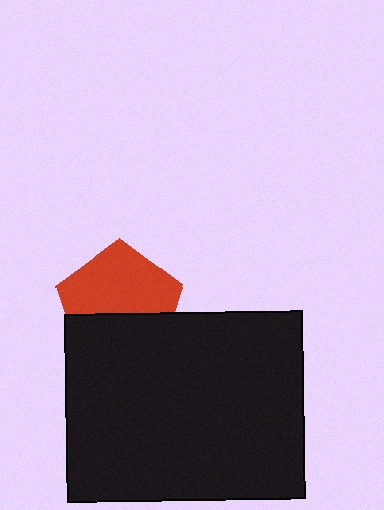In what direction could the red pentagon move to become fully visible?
The red pentagon could move up. That would shift it out from behind the black rectangle entirely.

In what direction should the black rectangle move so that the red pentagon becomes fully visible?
The black rectangle should move down. That is the shortest direction to clear the overlap and leave the red pentagon fully visible.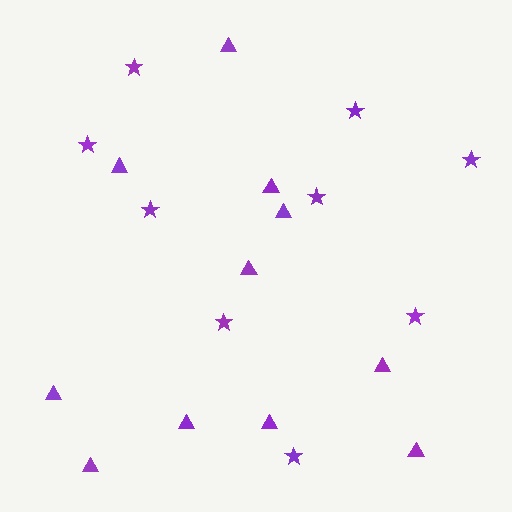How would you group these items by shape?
There are 2 groups: one group of triangles (11) and one group of stars (9).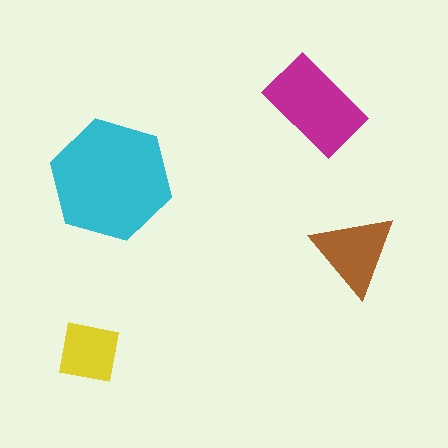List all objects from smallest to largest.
The yellow square, the brown triangle, the magenta rectangle, the cyan hexagon.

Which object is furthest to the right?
The brown triangle is rightmost.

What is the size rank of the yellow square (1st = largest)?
4th.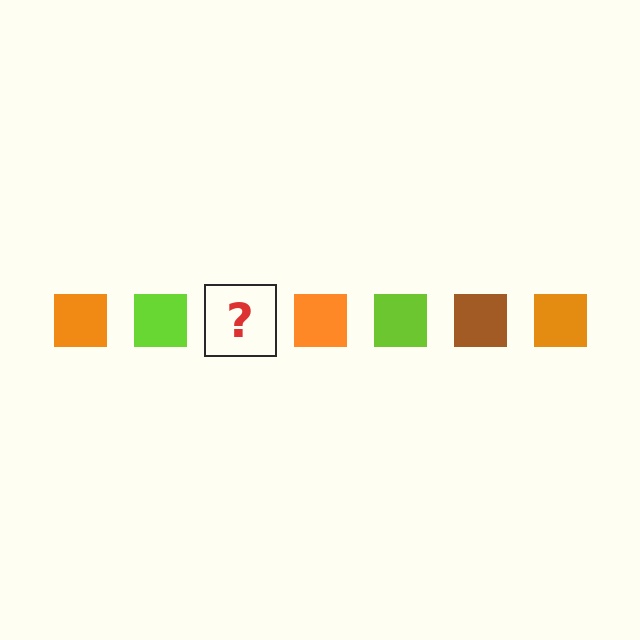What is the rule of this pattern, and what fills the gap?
The rule is that the pattern cycles through orange, lime, brown squares. The gap should be filled with a brown square.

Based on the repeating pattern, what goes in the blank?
The blank should be a brown square.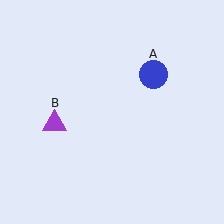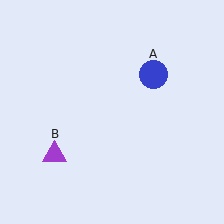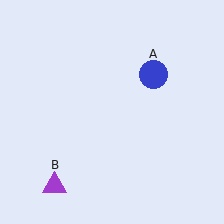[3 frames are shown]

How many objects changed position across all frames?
1 object changed position: purple triangle (object B).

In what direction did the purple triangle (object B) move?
The purple triangle (object B) moved down.